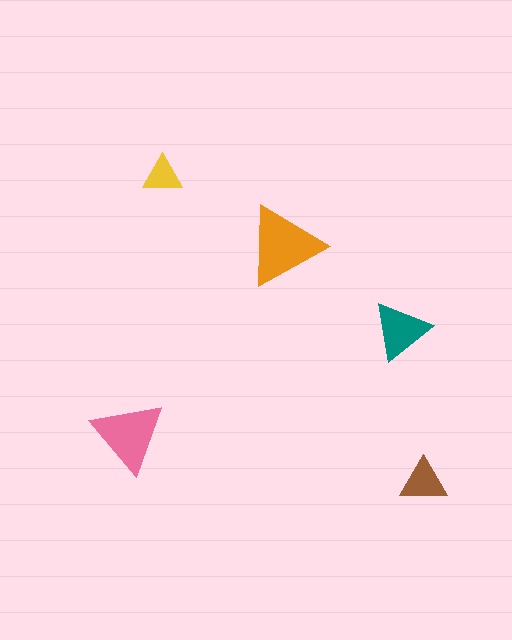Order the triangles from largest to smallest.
the orange one, the pink one, the teal one, the brown one, the yellow one.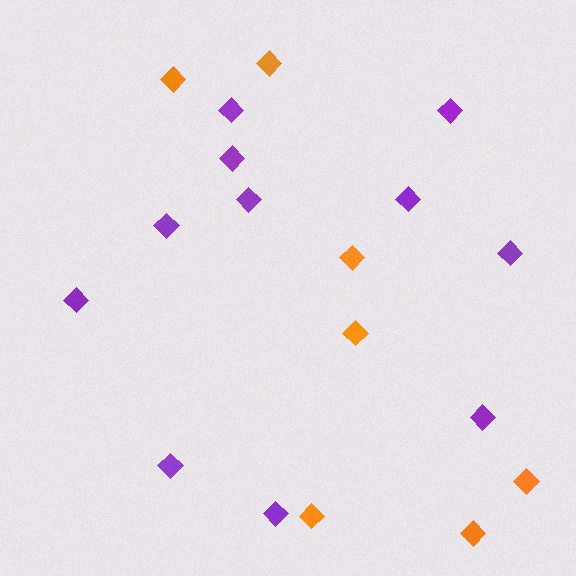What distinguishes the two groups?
There are 2 groups: one group of orange diamonds (7) and one group of purple diamonds (11).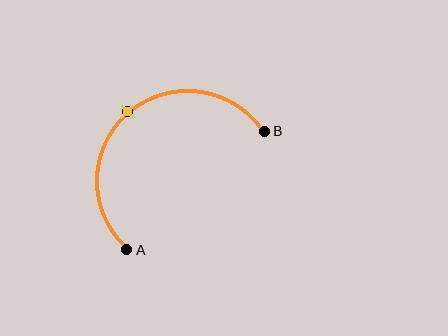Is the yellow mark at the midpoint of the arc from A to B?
Yes. The yellow mark lies on the arc at equal arc-length from both A and B — it is the arc midpoint.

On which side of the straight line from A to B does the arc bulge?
The arc bulges above and to the left of the straight line connecting A and B.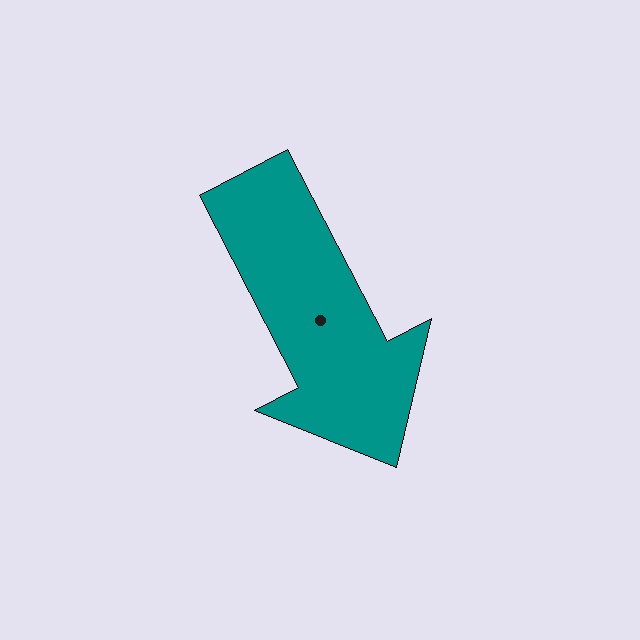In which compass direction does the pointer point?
Southeast.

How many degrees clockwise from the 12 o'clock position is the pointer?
Approximately 153 degrees.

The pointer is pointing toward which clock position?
Roughly 5 o'clock.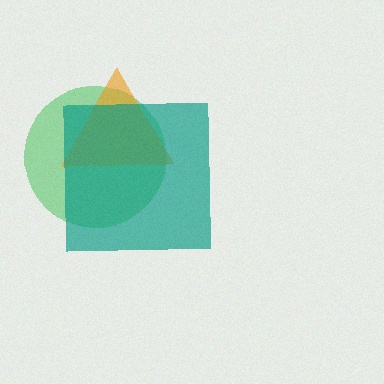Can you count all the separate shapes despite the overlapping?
Yes, there are 3 separate shapes.